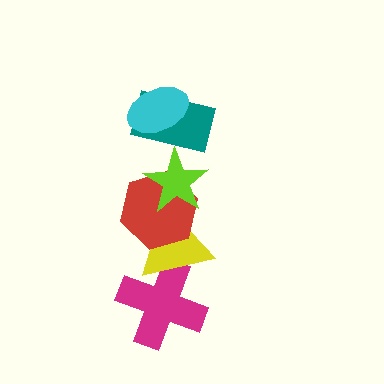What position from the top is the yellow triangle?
The yellow triangle is 5th from the top.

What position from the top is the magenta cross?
The magenta cross is 6th from the top.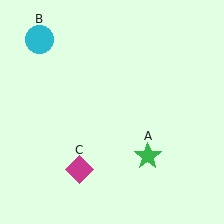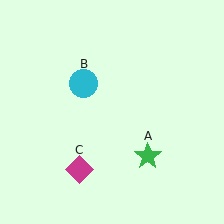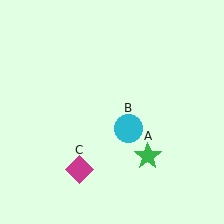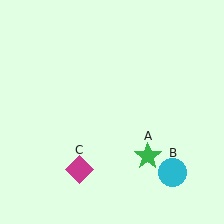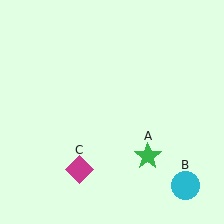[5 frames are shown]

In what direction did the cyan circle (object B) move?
The cyan circle (object B) moved down and to the right.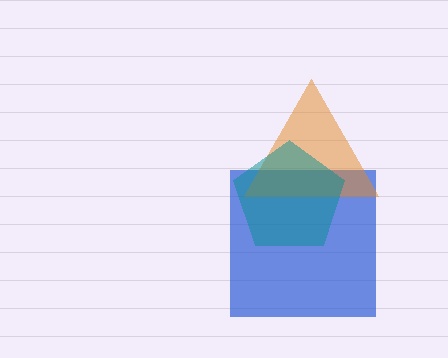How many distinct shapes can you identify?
There are 3 distinct shapes: a blue square, an orange triangle, a teal pentagon.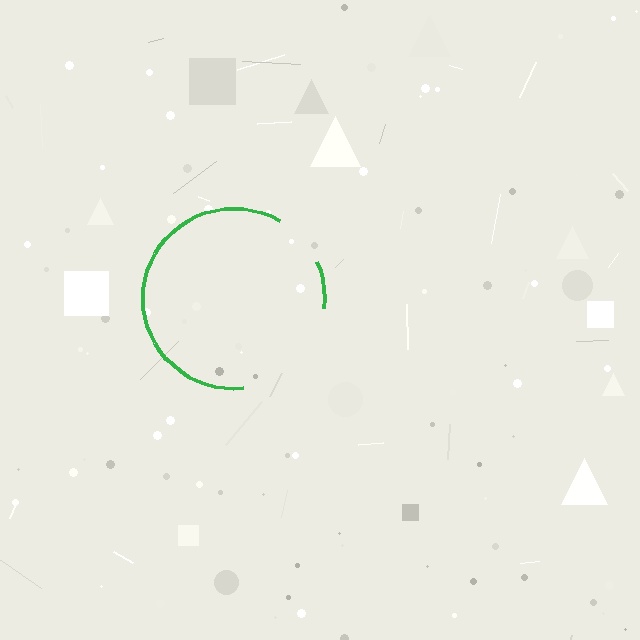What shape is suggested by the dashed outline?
The dashed outline suggests a circle.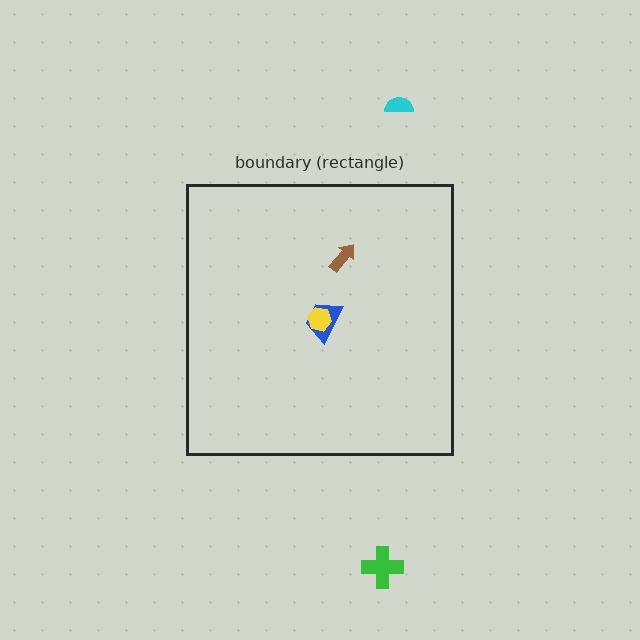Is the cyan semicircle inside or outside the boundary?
Outside.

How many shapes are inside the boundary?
3 inside, 2 outside.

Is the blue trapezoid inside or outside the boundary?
Inside.